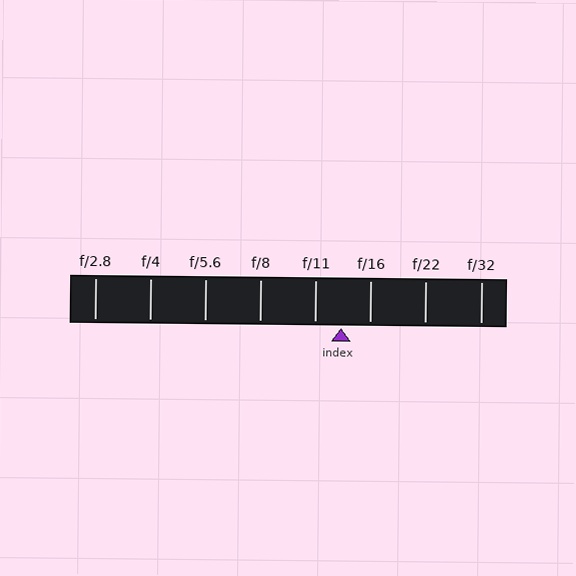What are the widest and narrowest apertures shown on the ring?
The widest aperture shown is f/2.8 and the narrowest is f/32.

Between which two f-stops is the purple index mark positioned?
The index mark is between f/11 and f/16.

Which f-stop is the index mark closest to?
The index mark is closest to f/11.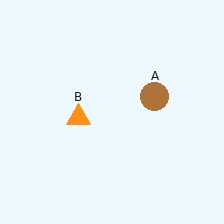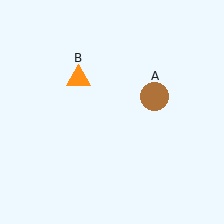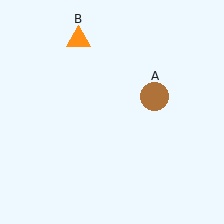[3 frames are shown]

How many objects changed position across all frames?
1 object changed position: orange triangle (object B).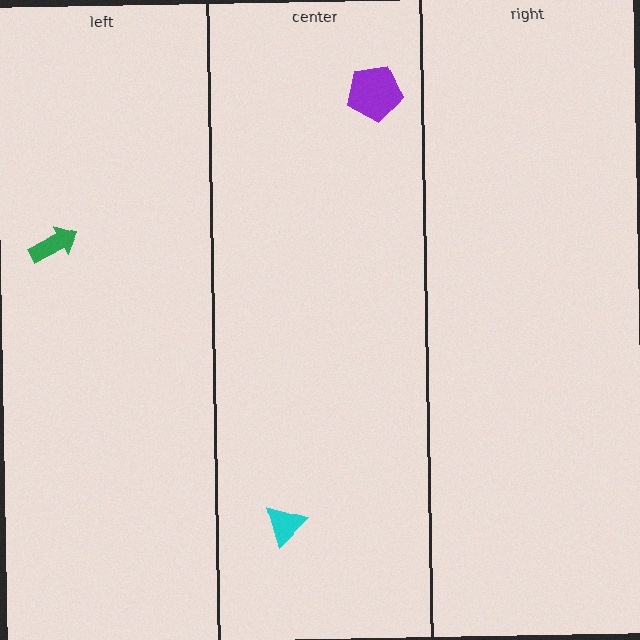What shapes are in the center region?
The cyan triangle, the purple pentagon.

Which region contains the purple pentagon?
The center region.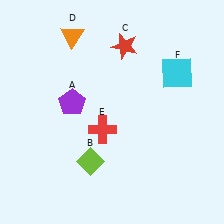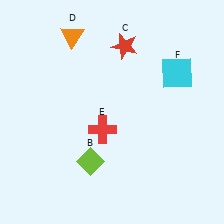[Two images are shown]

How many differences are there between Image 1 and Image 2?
There is 1 difference between the two images.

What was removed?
The purple pentagon (A) was removed in Image 2.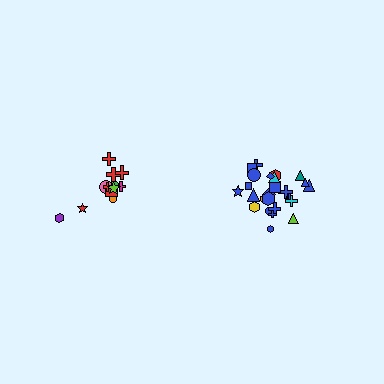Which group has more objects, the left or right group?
The right group.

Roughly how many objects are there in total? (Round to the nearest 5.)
Roughly 35 objects in total.